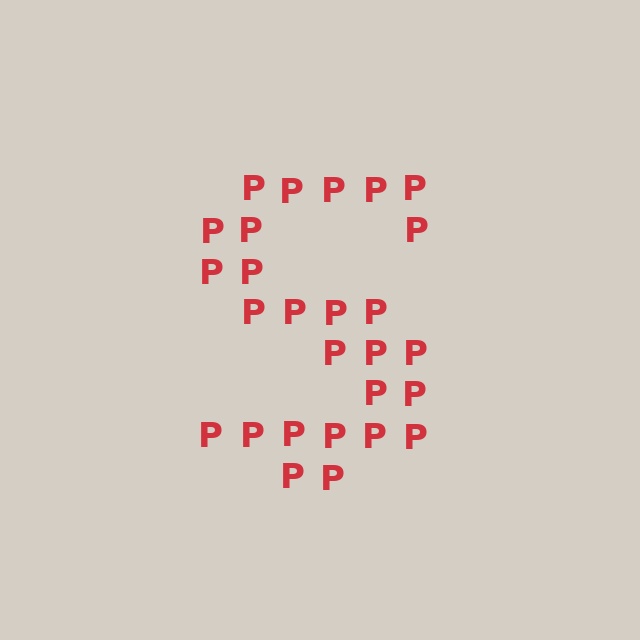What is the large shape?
The large shape is the letter S.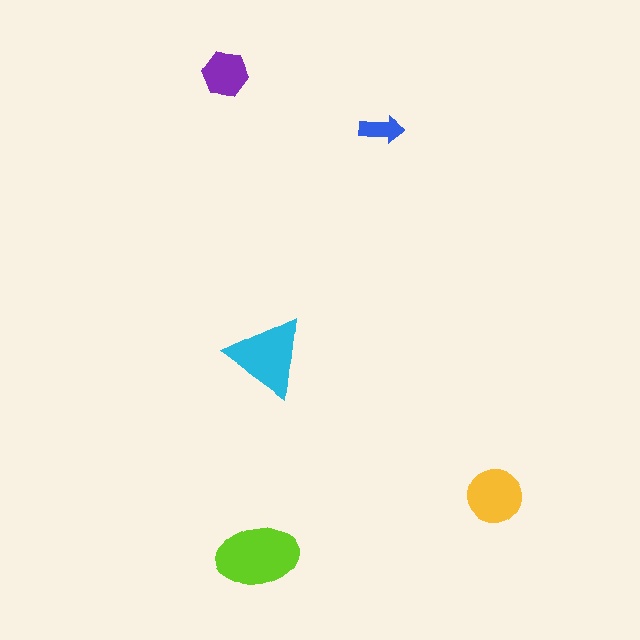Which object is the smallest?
The blue arrow.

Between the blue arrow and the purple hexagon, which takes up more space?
The purple hexagon.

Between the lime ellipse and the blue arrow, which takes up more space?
The lime ellipse.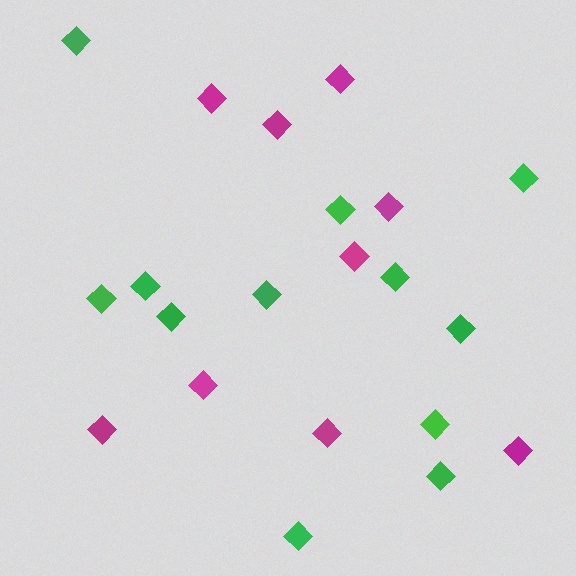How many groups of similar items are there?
There are 2 groups: one group of green diamonds (12) and one group of magenta diamonds (9).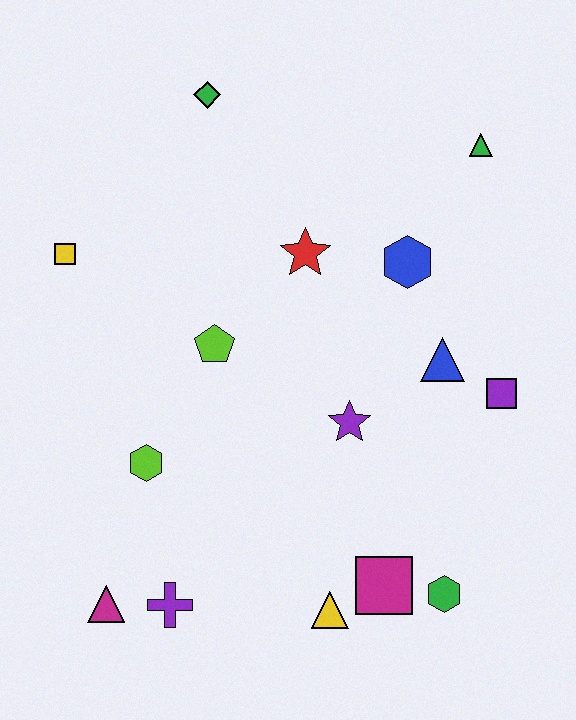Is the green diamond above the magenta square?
Yes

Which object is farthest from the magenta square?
The green diamond is farthest from the magenta square.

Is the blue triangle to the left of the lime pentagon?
No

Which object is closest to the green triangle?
The blue hexagon is closest to the green triangle.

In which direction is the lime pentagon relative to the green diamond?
The lime pentagon is below the green diamond.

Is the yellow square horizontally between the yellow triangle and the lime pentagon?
No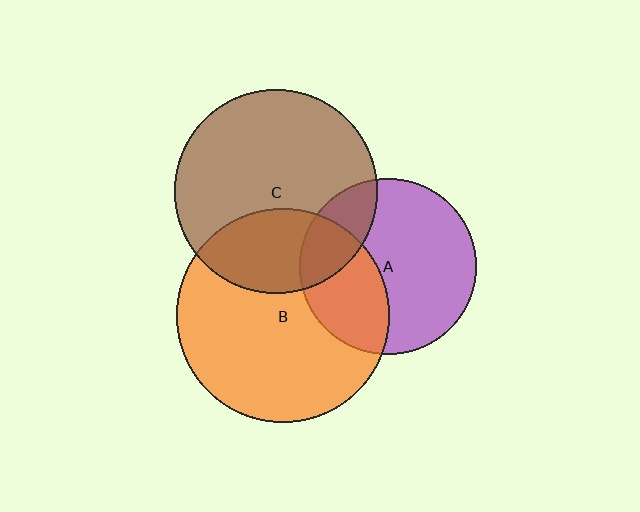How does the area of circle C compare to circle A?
Approximately 1.3 times.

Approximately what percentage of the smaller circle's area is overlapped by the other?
Approximately 20%.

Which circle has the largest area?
Circle B (orange).